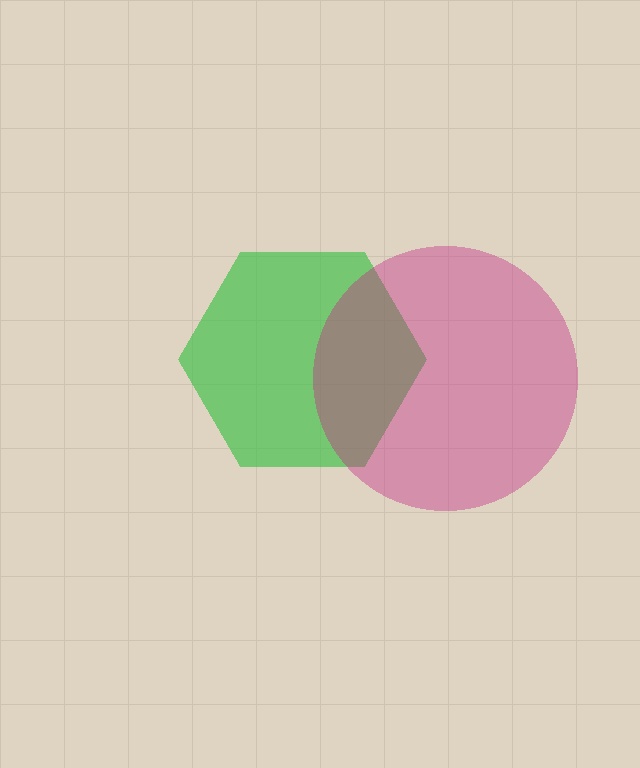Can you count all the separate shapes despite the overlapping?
Yes, there are 2 separate shapes.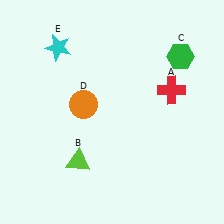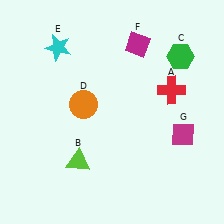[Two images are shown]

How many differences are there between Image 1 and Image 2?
There are 2 differences between the two images.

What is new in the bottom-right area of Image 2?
A magenta diamond (G) was added in the bottom-right area of Image 2.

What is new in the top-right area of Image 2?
A magenta diamond (F) was added in the top-right area of Image 2.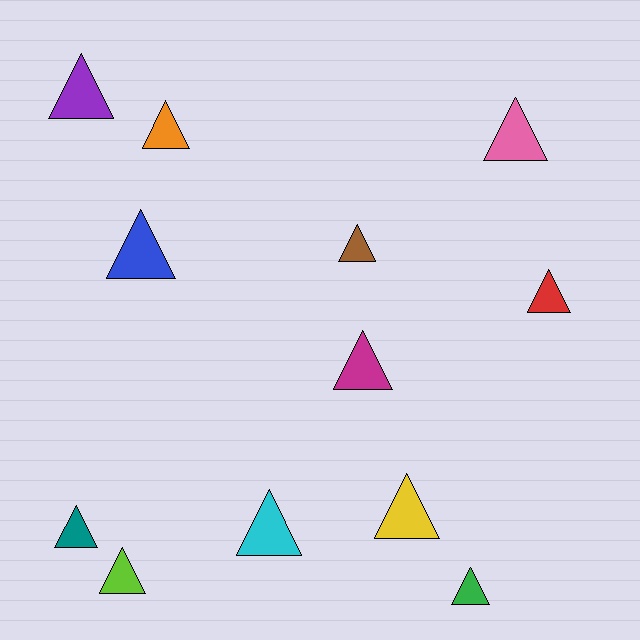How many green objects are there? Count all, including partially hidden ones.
There is 1 green object.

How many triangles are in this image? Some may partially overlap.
There are 12 triangles.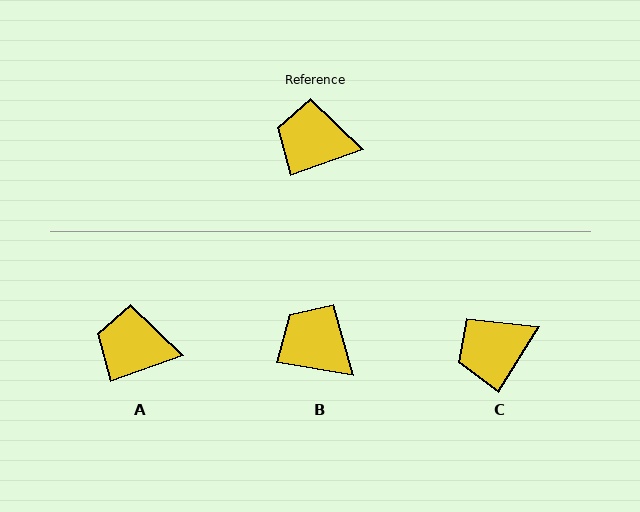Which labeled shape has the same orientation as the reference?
A.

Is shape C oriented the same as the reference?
No, it is off by about 38 degrees.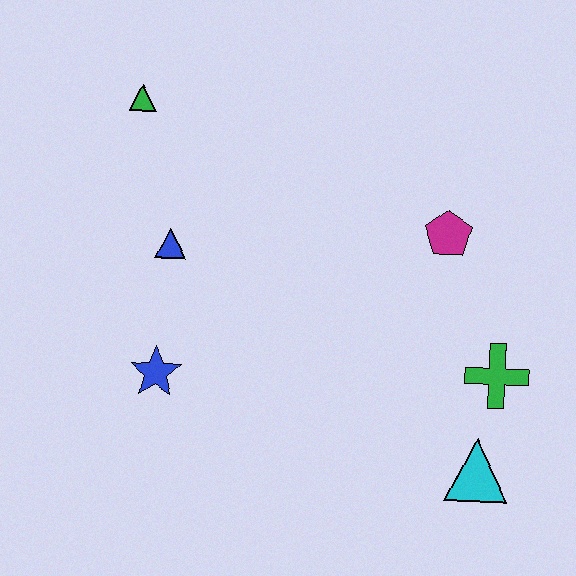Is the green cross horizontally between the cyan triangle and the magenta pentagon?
No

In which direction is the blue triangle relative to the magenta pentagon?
The blue triangle is to the left of the magenta pentagon.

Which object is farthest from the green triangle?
The cyan triangle is farthest from the green triangle.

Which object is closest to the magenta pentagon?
The green cross is closest to the magenta pentagon.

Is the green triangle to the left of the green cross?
Yes